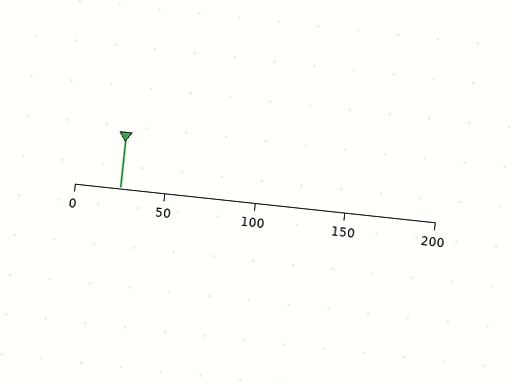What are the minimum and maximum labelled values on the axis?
The axis runs from 0 to 200.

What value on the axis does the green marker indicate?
The marker indicates approximately 25.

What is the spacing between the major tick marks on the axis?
The major ticks are spaced 50 apart.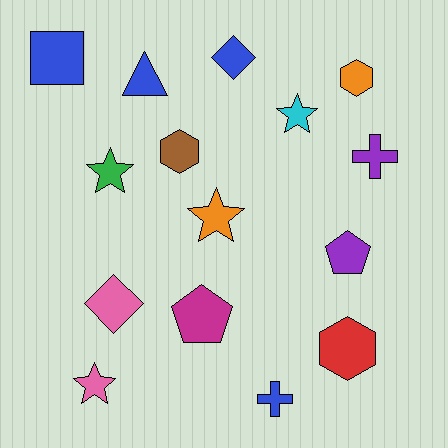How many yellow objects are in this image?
There are no yellow objects.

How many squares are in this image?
There is 1 square.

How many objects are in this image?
There are 15 objects.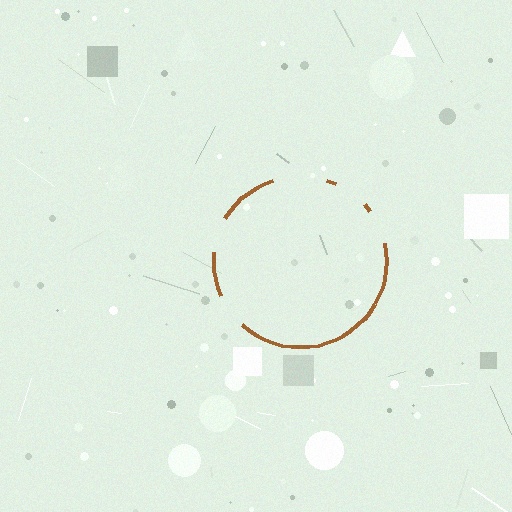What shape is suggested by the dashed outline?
The dashed outline suggests a circle.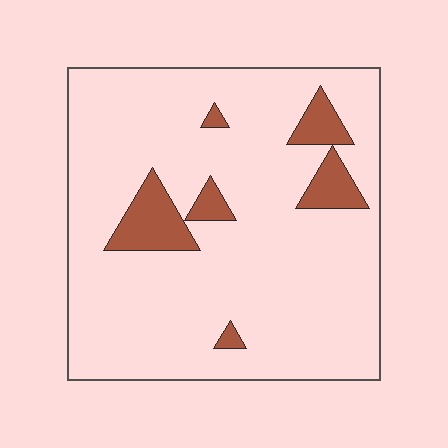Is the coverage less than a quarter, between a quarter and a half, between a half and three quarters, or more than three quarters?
Less than a quarter.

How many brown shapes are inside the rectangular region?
6.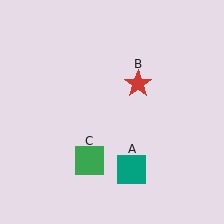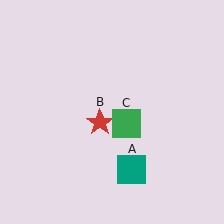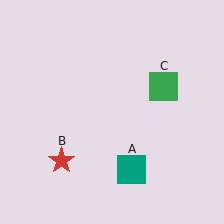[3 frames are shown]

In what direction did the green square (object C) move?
The green square (object C) moved up and to the right.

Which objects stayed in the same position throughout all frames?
Teal square (object A) remained stationary.